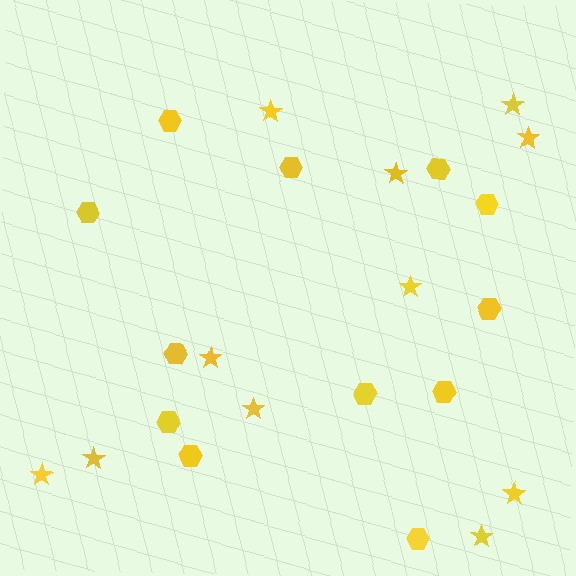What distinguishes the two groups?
There are 2 groups: one group of hexagons (12) and one group of stars (11).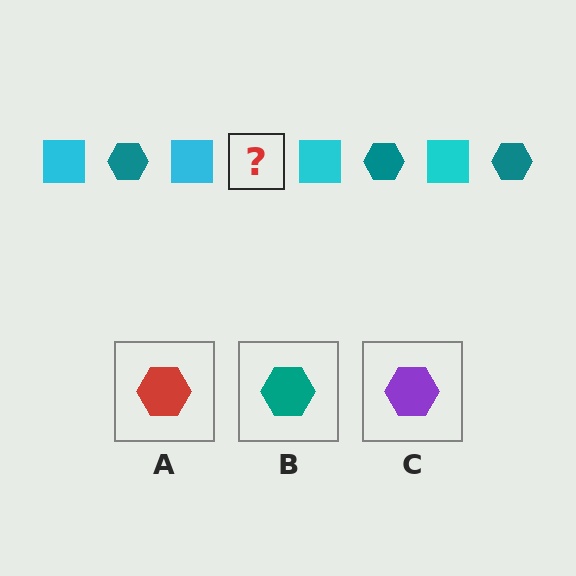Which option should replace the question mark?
Option B.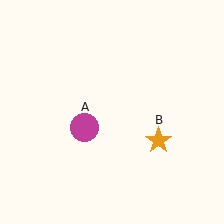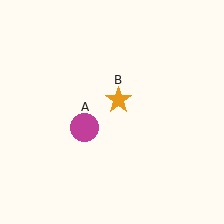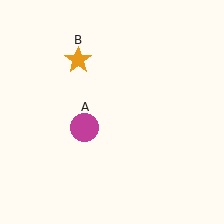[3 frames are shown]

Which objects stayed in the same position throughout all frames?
Magenta circle (object A) remained stationary.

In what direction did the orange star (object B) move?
The orange star (object B) moved up and to the left.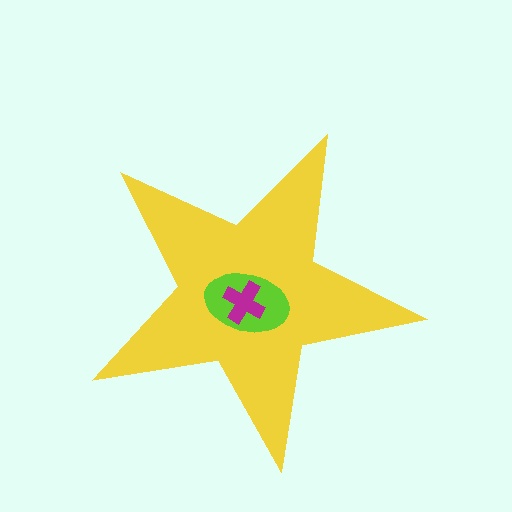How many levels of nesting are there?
3.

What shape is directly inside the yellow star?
The lime ellipse.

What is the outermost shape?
The yellow star.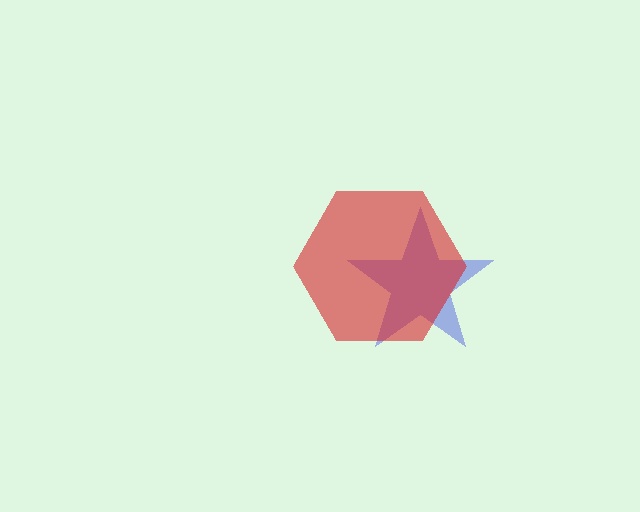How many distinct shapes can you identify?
There are 2 distinct shapes: a blue star, a red hexagon.